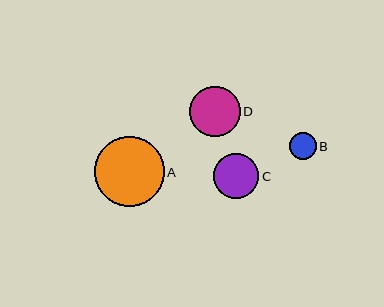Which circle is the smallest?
Circle B is the smallest with a size of approximately 27 pixels.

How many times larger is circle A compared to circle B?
Circle A is approximately 2.6 times the size of circle B.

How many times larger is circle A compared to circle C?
Circle A is approximately 1.5 times the size of circle C.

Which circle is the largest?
Circle A is the largest with a size of approximately 70 pixels.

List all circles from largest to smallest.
From largest to smallest: A, D, C, B.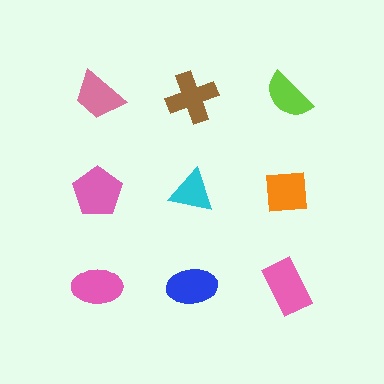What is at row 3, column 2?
A blue ellipse.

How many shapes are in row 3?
3 shapes.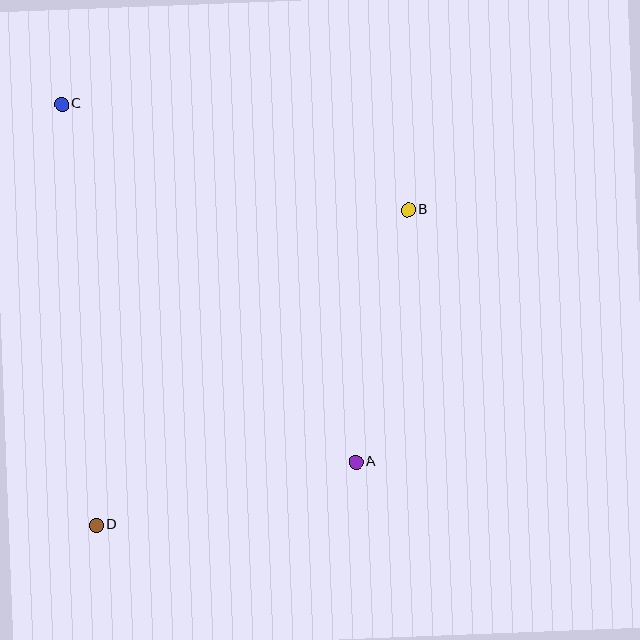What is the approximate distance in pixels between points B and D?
The distance between B and D is approximately 444 pixels.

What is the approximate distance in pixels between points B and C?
The distance between B and C is approximately 362 pixels.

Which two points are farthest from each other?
Points A and C are farthest from each other.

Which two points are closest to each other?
Points A and B are closest to each other.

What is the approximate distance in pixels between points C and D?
The distance between C and D is approximately 423 pixels.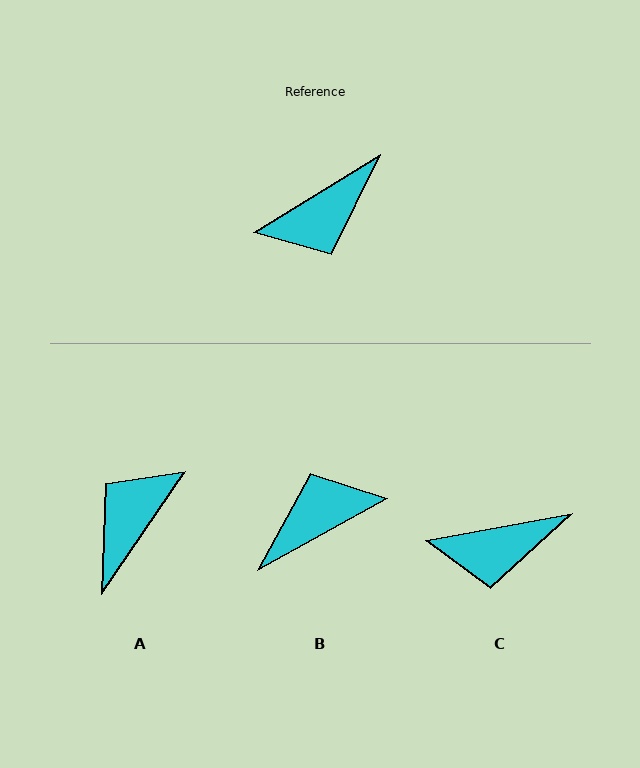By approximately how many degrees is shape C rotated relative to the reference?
Approximately 21 degrees clockwise.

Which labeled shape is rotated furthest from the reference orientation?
B, about 177 degrees away.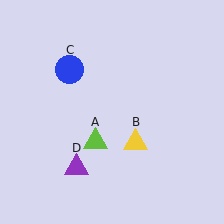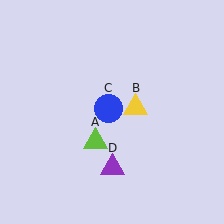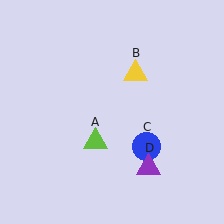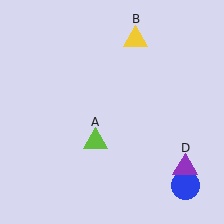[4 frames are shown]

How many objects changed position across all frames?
3 objects changed position: yellow triangle (object B), blue circle (object C), purple triangle (object D).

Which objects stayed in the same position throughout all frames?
Lime triangle (object A) remained stationary.